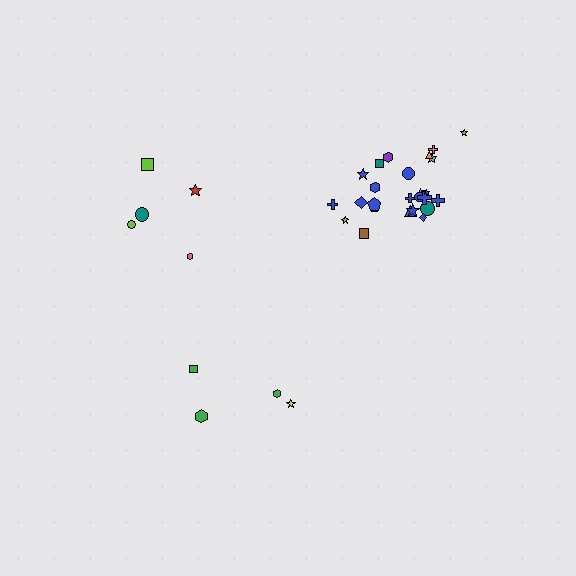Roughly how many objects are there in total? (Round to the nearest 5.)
Roughly 35 objects in total.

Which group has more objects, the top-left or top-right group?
The top-right group.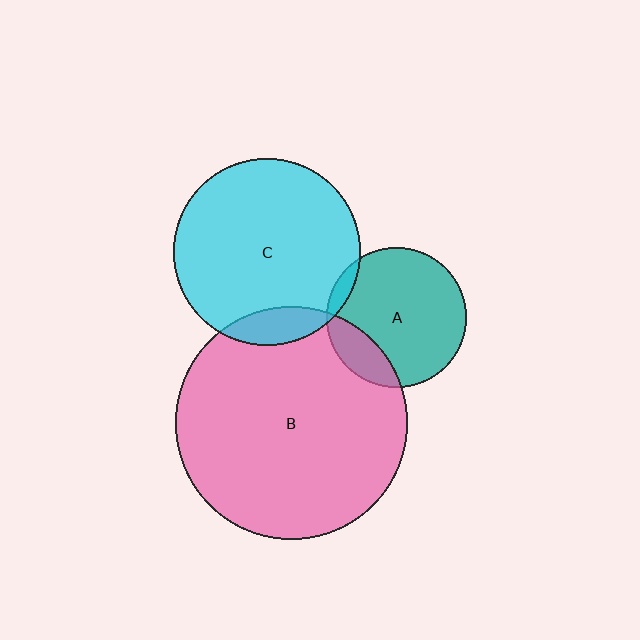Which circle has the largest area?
Circle B (pink).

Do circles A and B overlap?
Yes.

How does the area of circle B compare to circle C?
Approximately 1.5 times.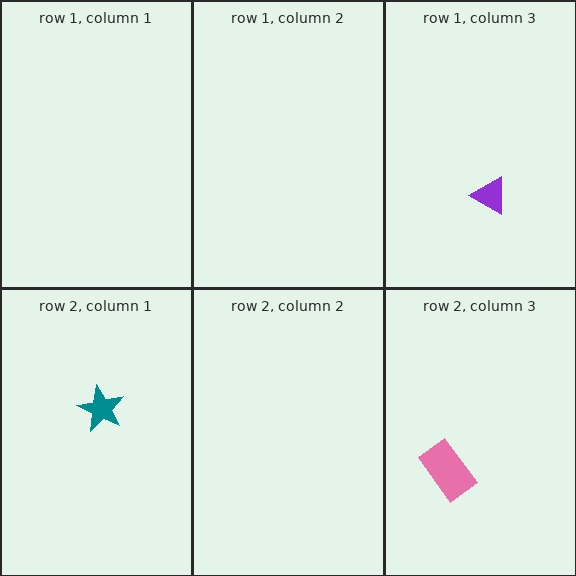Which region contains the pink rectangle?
The row 2, column 3 region.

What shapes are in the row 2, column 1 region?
The teal star.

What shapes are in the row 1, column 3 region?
The purple triangle.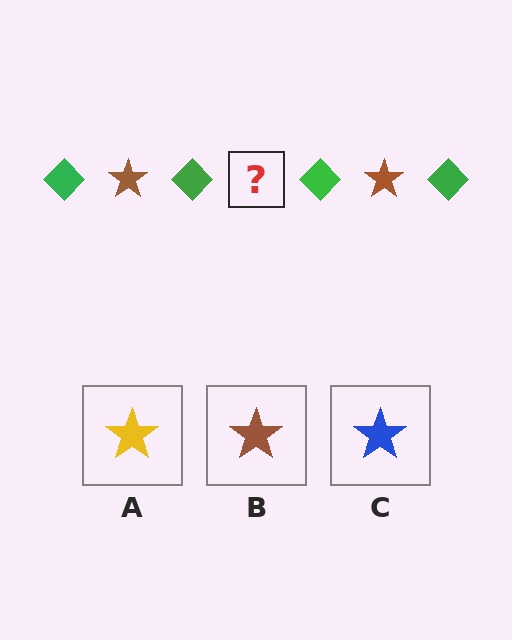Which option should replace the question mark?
Option B.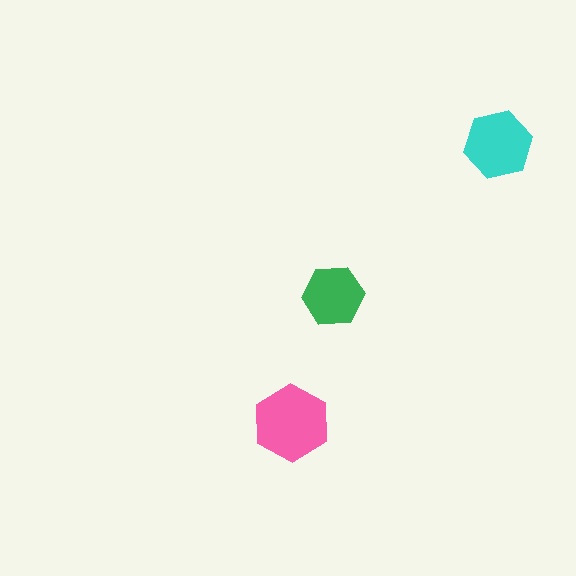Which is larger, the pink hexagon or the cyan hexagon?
The pink one.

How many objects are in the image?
There are 3 objects in the image.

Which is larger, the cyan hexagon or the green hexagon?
The cyan one.